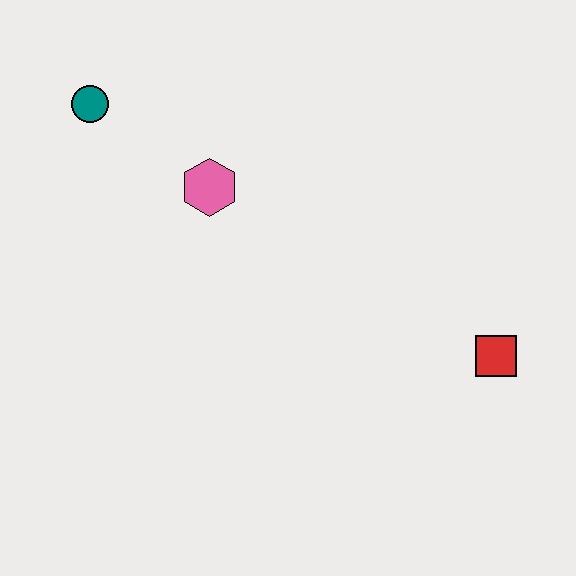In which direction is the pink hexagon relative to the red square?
The pink hexagon is to the left of the red square.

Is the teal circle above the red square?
Yes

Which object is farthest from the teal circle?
The red square is farthest from the teal circle.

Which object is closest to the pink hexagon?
The teal circle is closest to the pink hexagon.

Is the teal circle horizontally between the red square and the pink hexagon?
No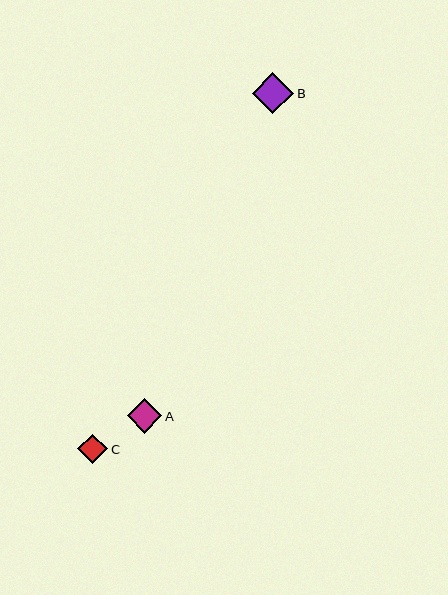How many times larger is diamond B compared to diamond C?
Diamond B is approximately 1.4 times the size of diamond C.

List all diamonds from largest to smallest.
From largest to smallest: B, A, C.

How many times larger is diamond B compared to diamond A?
Diamond B is approximately 1.2 times the size of diamond A.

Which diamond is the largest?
Diamond B is the largest with a size of approximately 41 pixels.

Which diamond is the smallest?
Diamond C is the smallest with a size of approximately 30 pixels.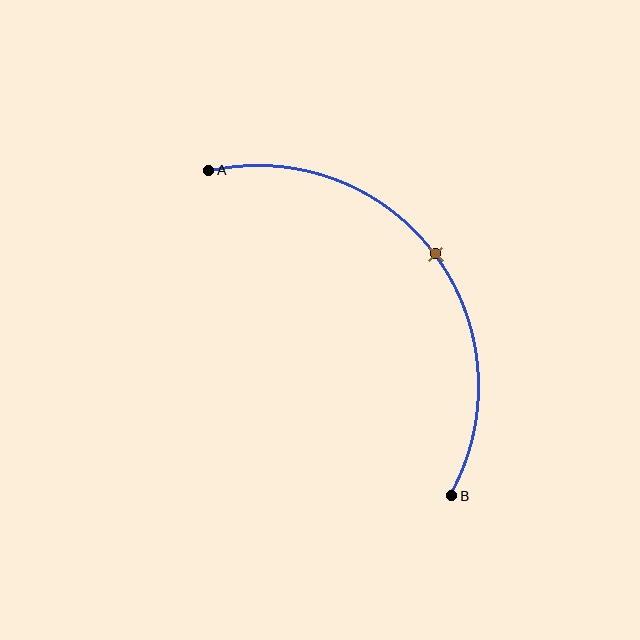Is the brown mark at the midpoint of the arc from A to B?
Yes. The brown mark lies on the arc at equal arc-length from both A and B — it is the arc midpoint.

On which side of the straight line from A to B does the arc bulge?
The arc bulges above and to the right of the straight line connecting A and B.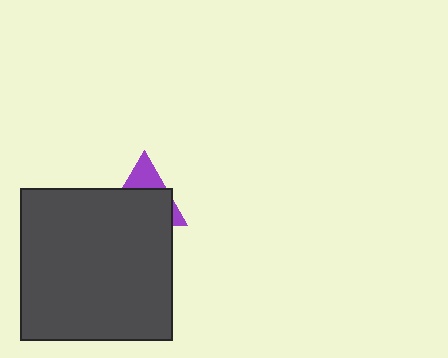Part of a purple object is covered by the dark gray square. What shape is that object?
It is a triangle.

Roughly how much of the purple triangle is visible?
A small part of it is visible (roughly 30%).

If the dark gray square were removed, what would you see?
You would see the complete purple triangle.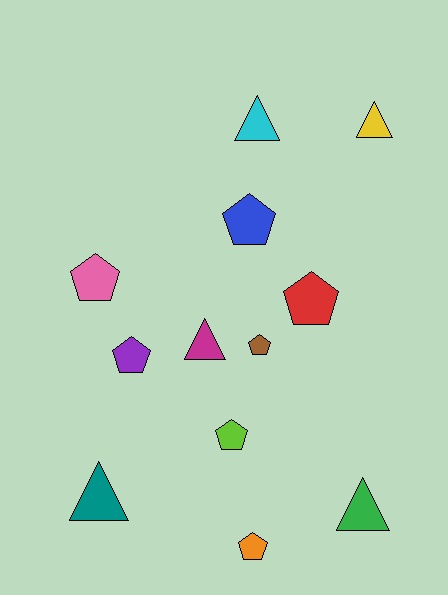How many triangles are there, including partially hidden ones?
There are 5 triangles.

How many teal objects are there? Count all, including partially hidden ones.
There is 1 teal object.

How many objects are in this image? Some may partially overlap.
There are 12 objects.